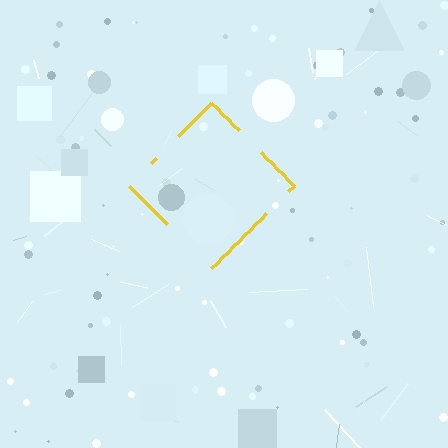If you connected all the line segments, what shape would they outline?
They would outline a diamond.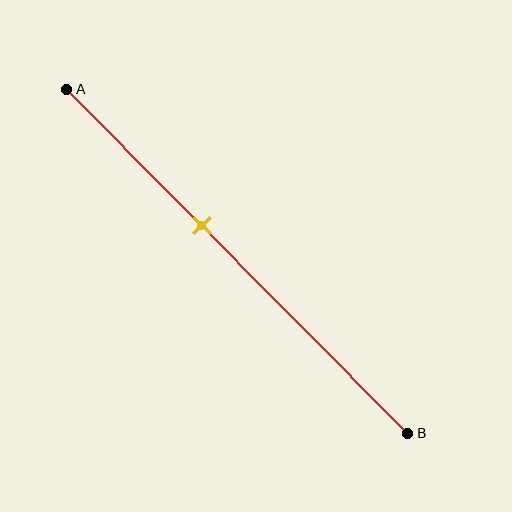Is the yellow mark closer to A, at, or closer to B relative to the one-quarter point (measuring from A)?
The yellow mark is closer to point B than the one-quarter point of segment AB.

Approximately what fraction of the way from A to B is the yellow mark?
The yellow mark is approximately 40% of the way from A to B.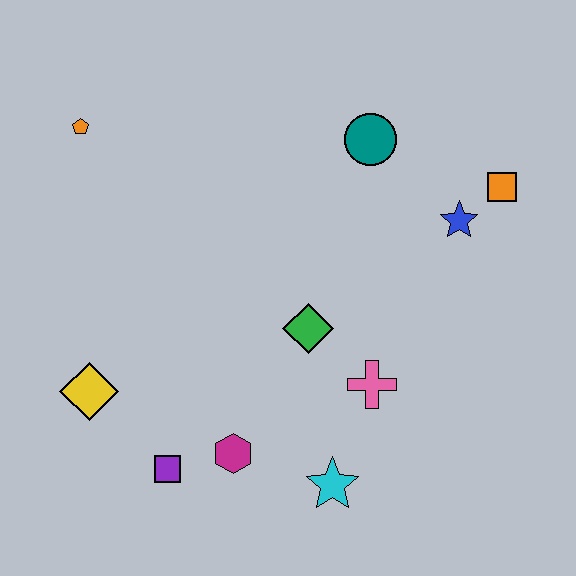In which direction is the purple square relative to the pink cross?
The purple square is to the left of the pink cross.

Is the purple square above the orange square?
No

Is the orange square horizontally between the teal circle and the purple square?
No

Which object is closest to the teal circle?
The blue star is closest to the teal circle.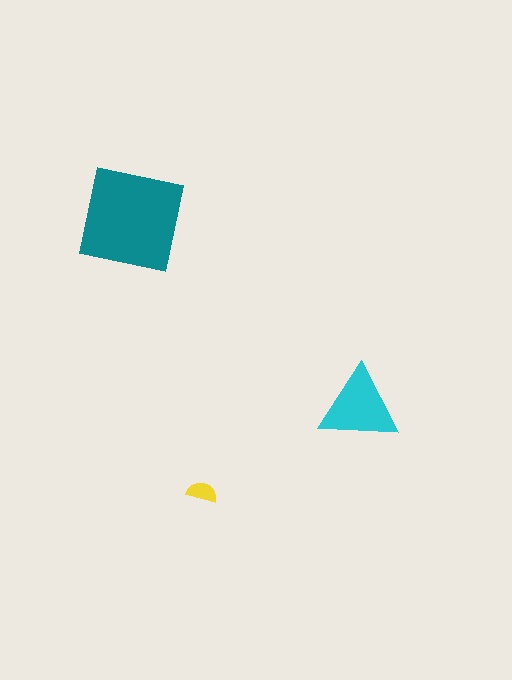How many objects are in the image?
There are 3 objects in the image.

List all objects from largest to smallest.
The teal square, the cyan triangle, the yellow semicircle.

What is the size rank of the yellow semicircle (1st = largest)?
3rd.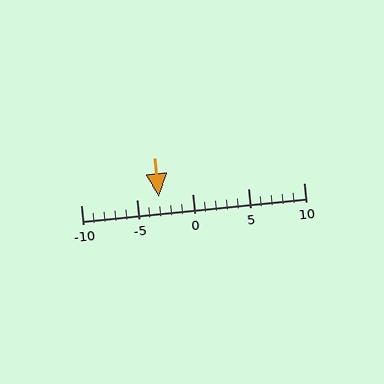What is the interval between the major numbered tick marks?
The major tick marks are spaced 5 units apart.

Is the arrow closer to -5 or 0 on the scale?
The arrow is closer to -5.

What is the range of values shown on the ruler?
The ruler shows values from -10 to 10.